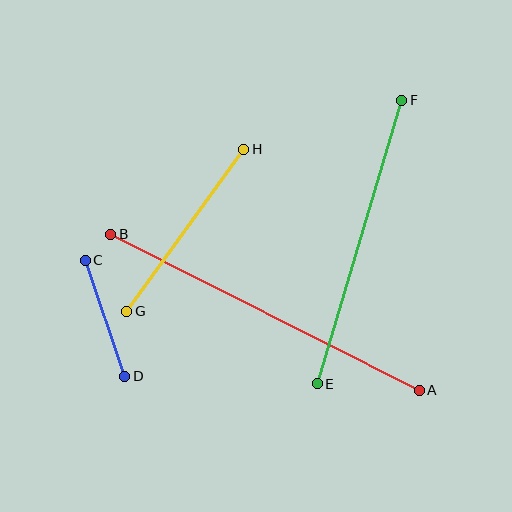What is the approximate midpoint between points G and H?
The midpoint is at approximately (185, 230) pixels.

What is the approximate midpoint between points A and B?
The midpoint is at approximately (265, 312) pixels.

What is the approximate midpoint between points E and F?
The midpoint is at approximately (359, 242) pixels.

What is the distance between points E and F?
The distance is approximately 295 pixels.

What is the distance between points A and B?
The distance is approximately 346 pixels.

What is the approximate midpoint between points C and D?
The midpoint is at approximately (105, 318) pixels.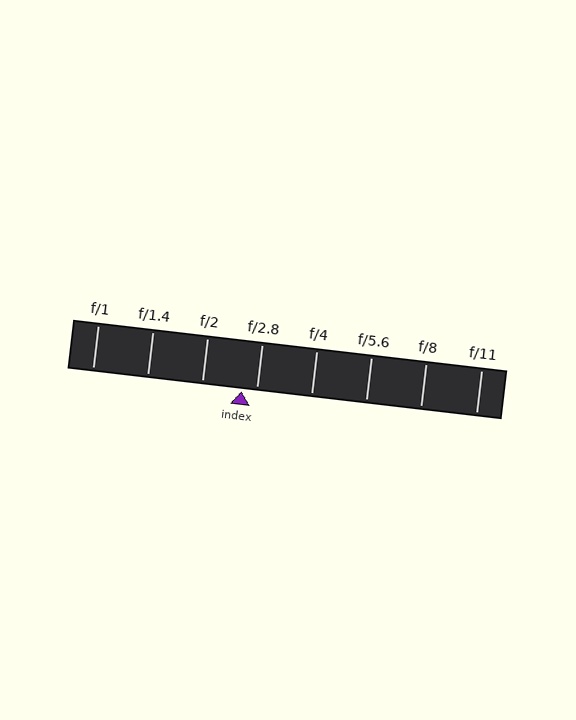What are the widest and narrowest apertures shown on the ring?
The widest aperture shown is f/1 and the narrowest is f/11.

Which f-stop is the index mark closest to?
The index mark is closest to f/2.8.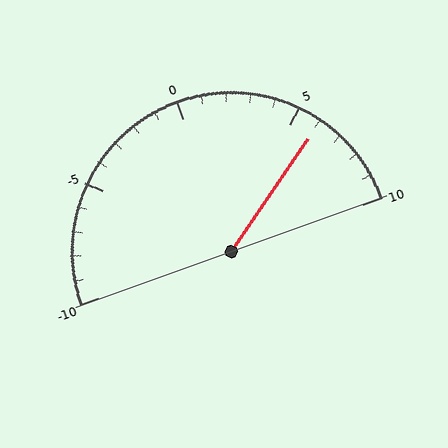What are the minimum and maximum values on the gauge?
The gauge ranges from -10 to 10.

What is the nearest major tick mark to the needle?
The nearest major tick mark is 5.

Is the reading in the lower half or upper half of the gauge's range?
The reading is in the upper half of the range (-10 to 10).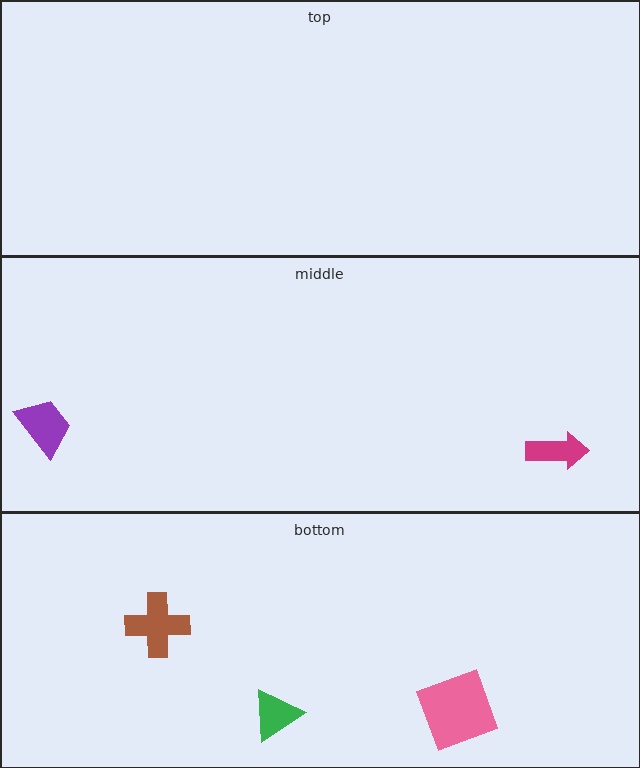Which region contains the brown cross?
The bottom region.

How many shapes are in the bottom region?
3.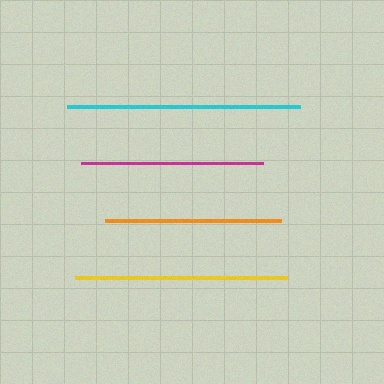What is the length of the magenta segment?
The magenta segment is approximately 182 pixels long.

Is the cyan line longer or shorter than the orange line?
The cyan line is longer than the orange line.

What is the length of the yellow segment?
The yellow segment is approximately 212 pixels long.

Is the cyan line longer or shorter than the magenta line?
The cyan line is longer than the magenta line.